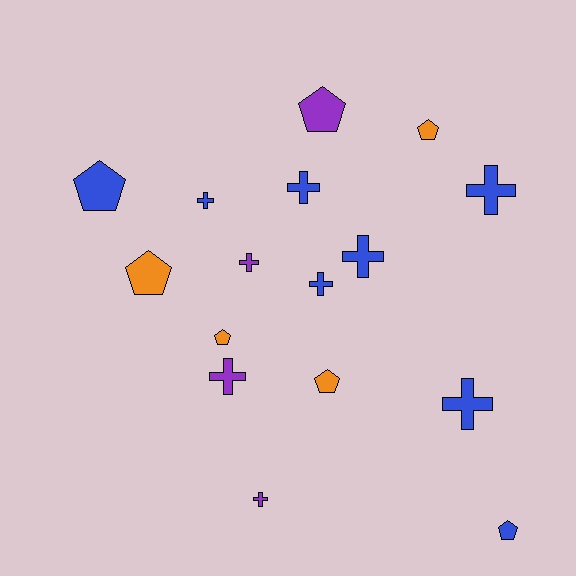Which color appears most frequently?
Blue, with 8 objects.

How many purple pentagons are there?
There is 1 purple pentagon.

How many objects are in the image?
There are 16 objects.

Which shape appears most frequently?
Cross, with 9 objects.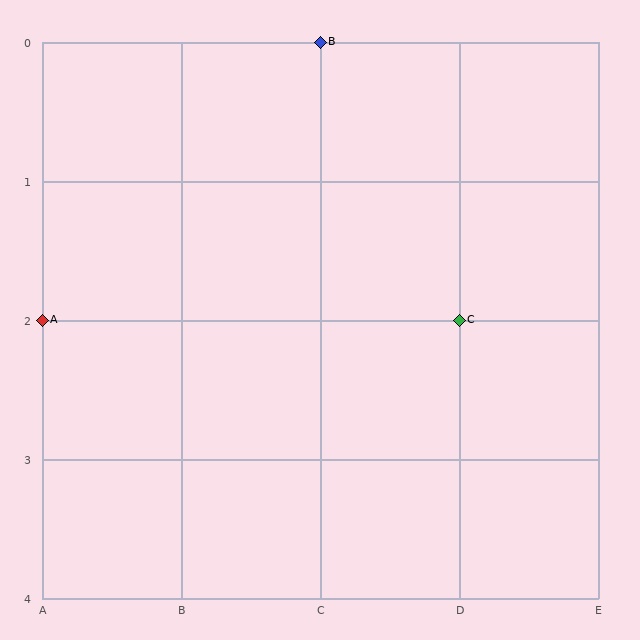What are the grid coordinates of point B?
Point B is at grid coordinates (C, 0).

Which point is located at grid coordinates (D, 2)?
Point C is at (D, 2).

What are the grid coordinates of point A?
Point A is at grid coordinates (A, 2).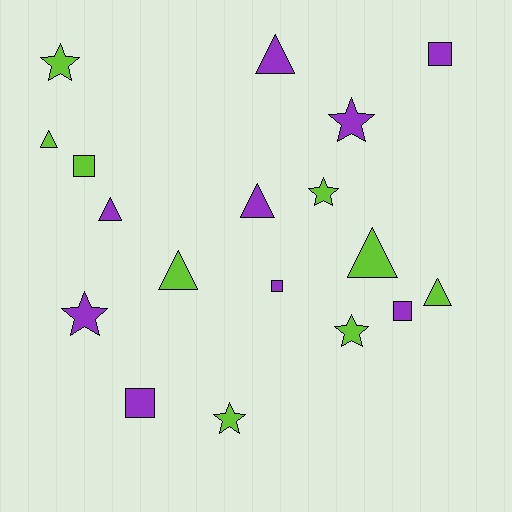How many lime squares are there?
There is 1 lime square.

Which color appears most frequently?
Lime, with 9 objects.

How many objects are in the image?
There are 18 objects.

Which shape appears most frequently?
Triangle, with 7 objects.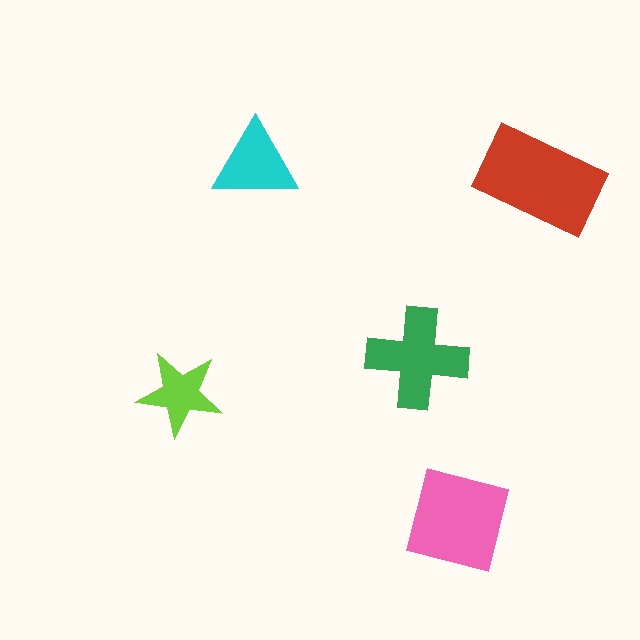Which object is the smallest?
The lime star.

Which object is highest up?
The cyan triangle is topmost.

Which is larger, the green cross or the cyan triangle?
The green cross.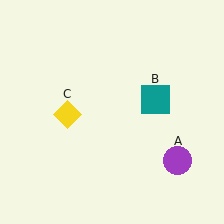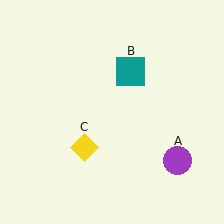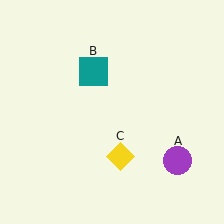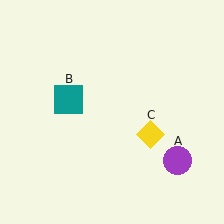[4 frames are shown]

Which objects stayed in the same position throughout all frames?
Purple circle (object A) remained stationary.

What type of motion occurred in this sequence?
The teal square (object B), yellow diamond (object C) rotated counterclockwise around the center of the scene.